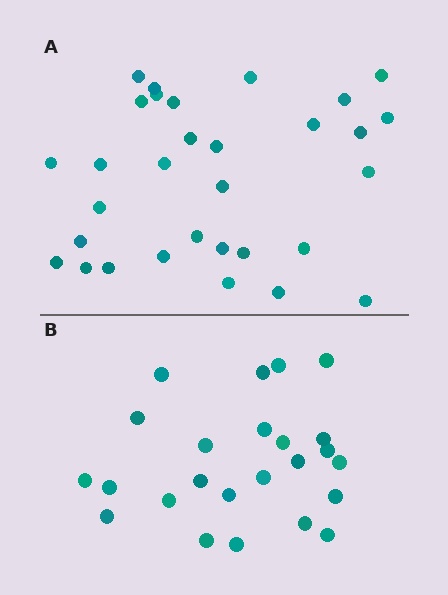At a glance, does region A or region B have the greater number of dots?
Region A (the top region) has more dots.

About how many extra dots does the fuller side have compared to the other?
Region A has roughly 8 or so more dots than region B.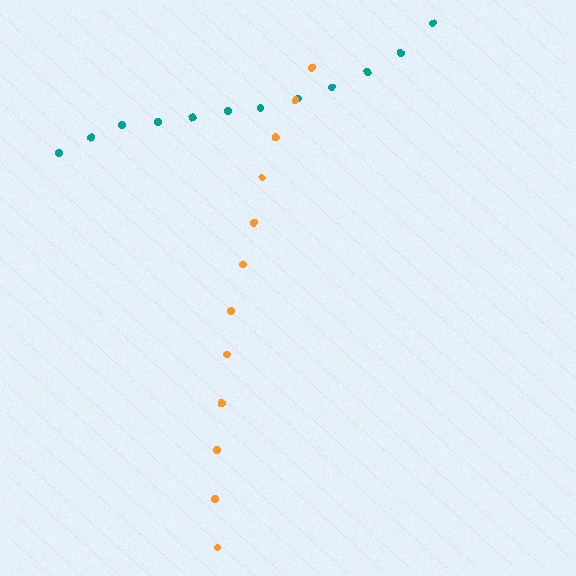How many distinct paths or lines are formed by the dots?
There are 2 distinct paths.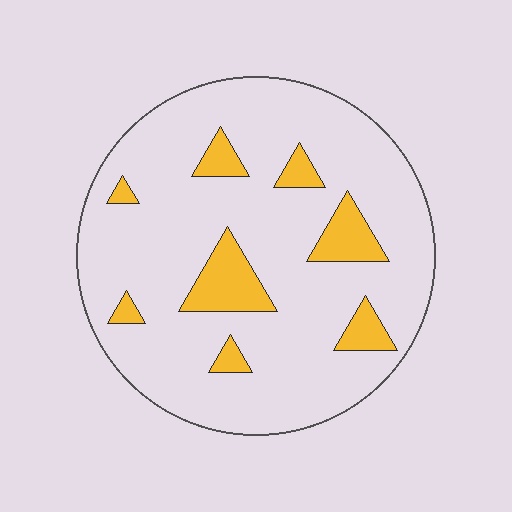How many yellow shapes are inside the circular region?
8.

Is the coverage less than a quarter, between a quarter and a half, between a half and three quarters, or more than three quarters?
Less than a quarter.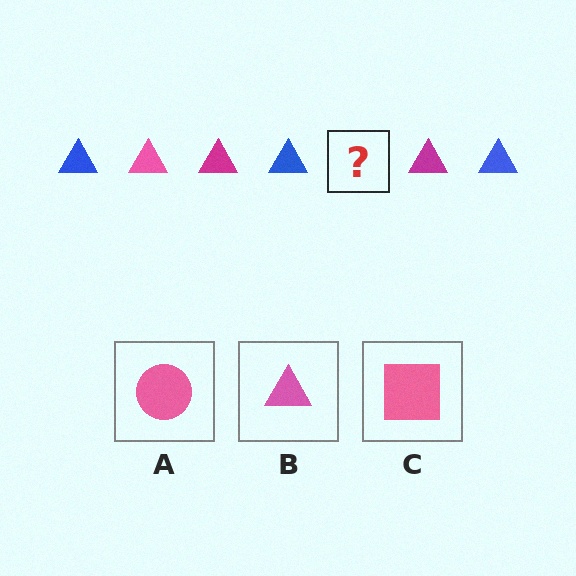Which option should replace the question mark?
Option B.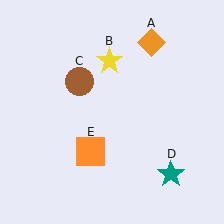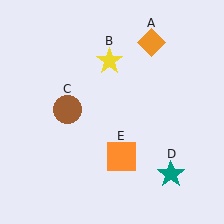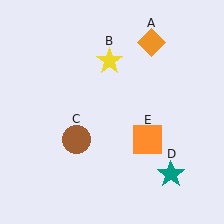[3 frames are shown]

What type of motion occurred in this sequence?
The brown circle (object C), orange square (object E) rotated counterclockwise around the center of the scene.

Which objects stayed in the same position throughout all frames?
Orange diamond (object A) and yellow star (object B) and teal star (object D) remained stationary.